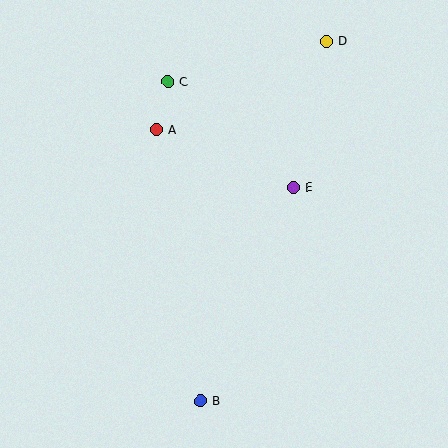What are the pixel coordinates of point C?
Point C is at (168, 82).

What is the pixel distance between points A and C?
The distance between A and C is 50 pixels.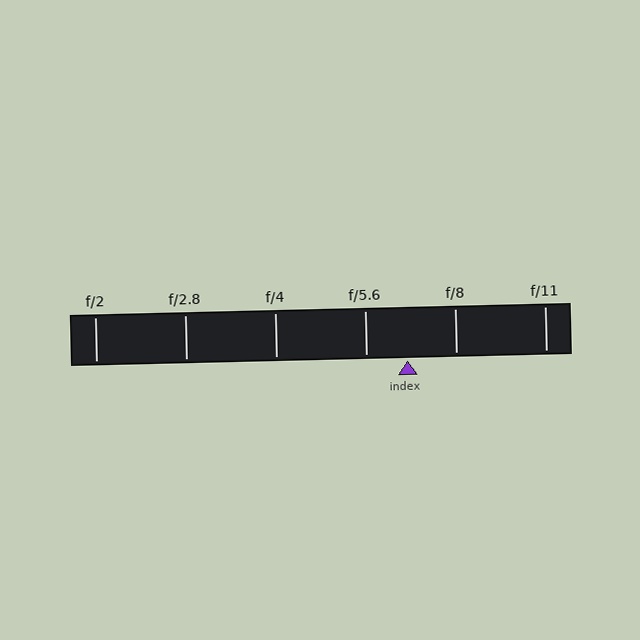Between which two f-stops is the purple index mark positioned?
The index mark is between f/5.6 and f/8.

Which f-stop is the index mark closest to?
The index mark is closest to f/5.6.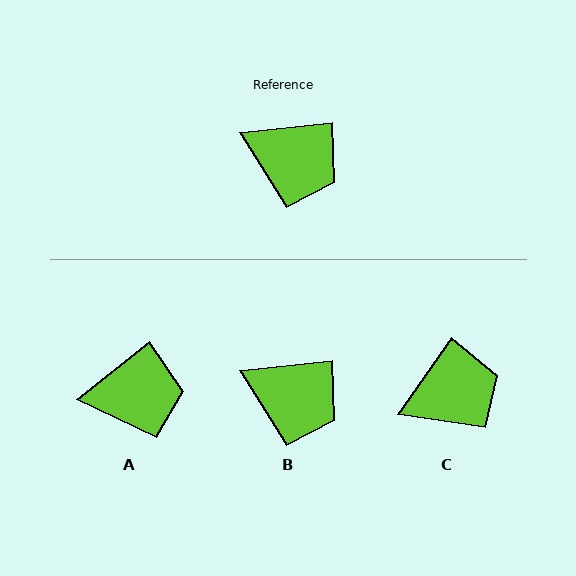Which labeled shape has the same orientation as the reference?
B.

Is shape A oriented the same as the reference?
No, it is off by about 32 degrees.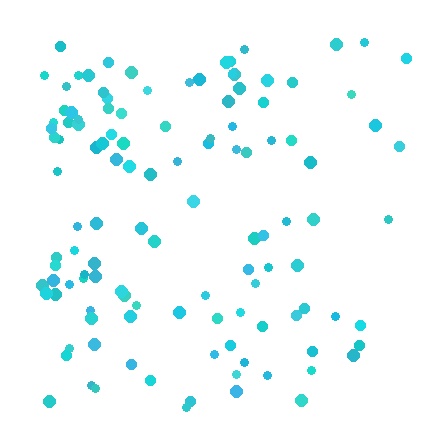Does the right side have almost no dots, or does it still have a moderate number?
Still a moderate number, just noticeably fewer than the left.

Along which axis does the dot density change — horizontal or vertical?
Horizontal.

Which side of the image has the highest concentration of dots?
The left.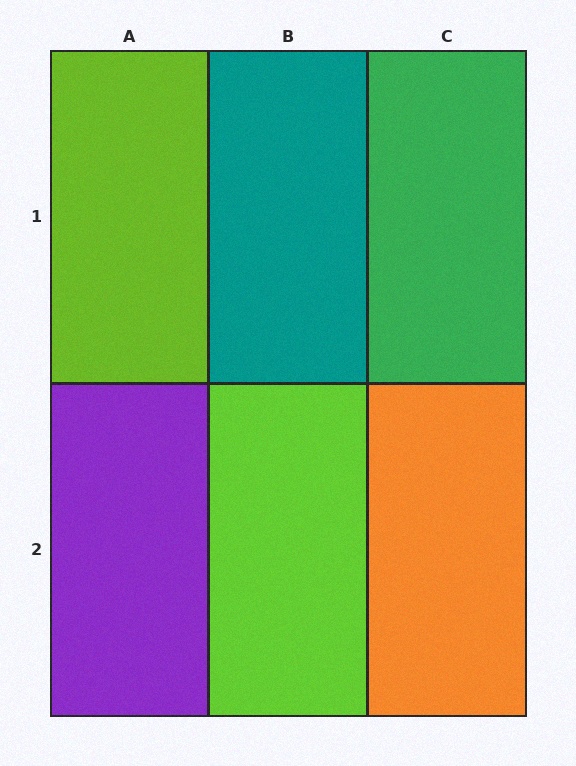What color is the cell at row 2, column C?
Orange.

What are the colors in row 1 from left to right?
Lime, teal, green.